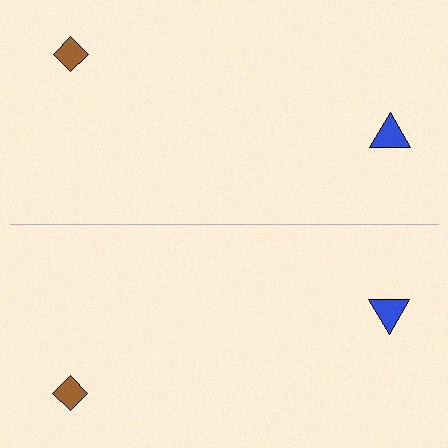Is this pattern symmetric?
Yes, this pattern has bilateral (reflection) symmetry.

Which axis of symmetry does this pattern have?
The pattern has a horizontal axis of symmetry running through the center of the image.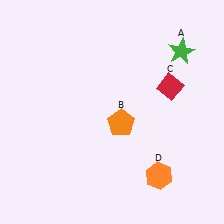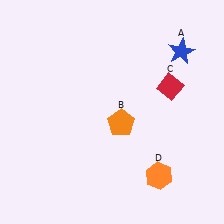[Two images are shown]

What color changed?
The star (A) changed from green in Image 1 to blue in Image 2.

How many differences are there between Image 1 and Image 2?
There is 1 difference between the two images.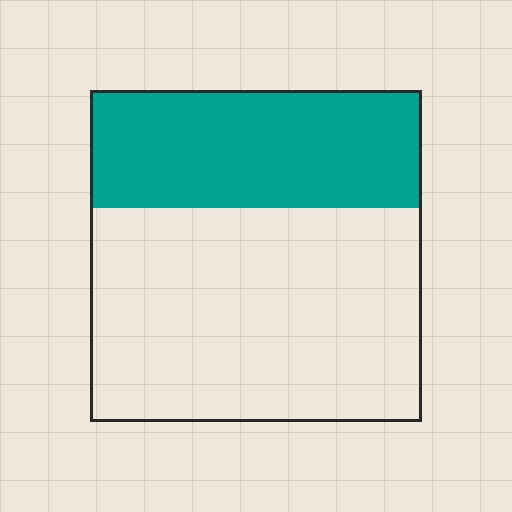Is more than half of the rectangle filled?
No.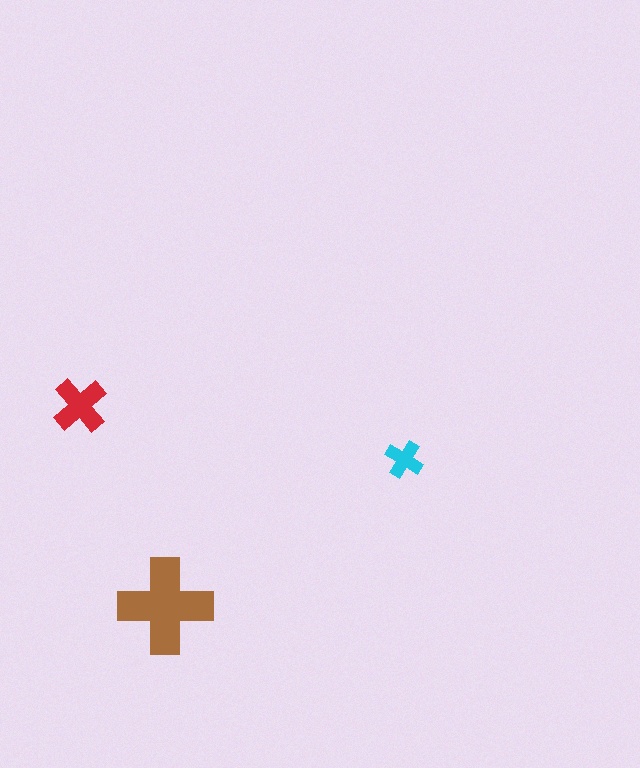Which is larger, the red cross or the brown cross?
The brown one.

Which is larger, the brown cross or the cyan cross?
The brown one.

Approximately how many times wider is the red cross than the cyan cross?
About 1.5 times wider.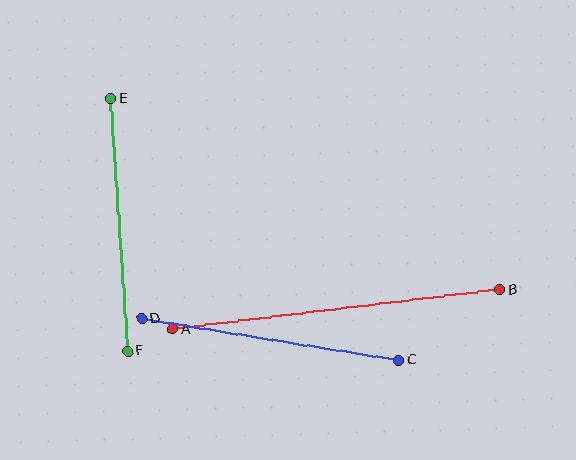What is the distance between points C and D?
The distance is approximately 260 pixels.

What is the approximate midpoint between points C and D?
The midpoint is at approximately (270, 339) pixels.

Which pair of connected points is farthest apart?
Points A and B are farthest apart.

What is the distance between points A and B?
The distance is approximately 329 pixels.